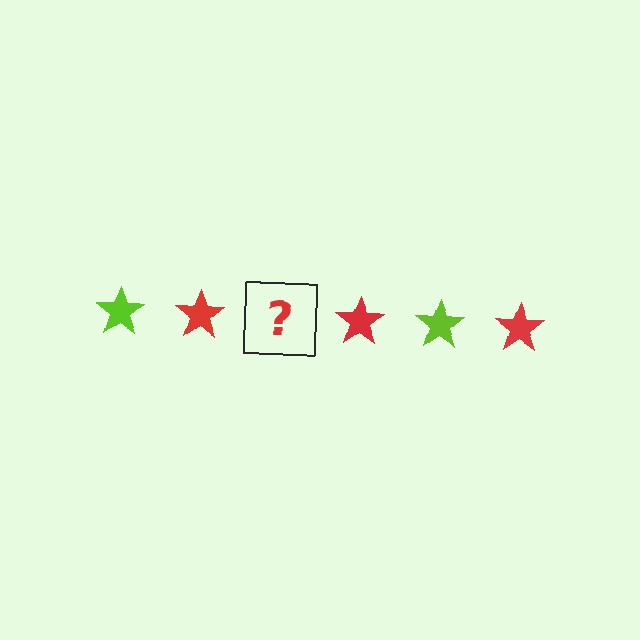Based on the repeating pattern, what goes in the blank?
The blank should be a lime star.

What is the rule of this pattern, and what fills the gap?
The rule is that the pattern cycles through lime, red stars. The gap should be filled with a lime star.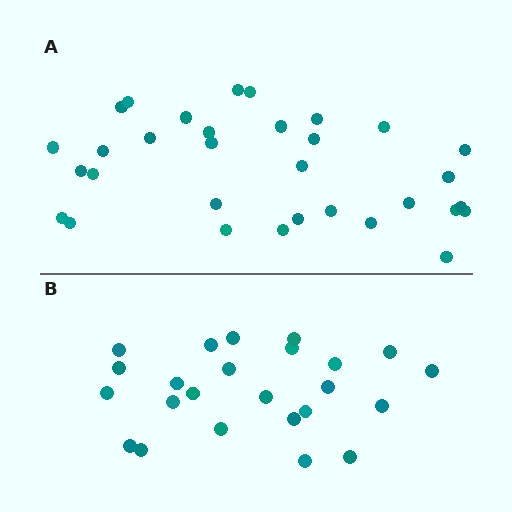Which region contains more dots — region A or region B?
Region A (the top region) has more dots.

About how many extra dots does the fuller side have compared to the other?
Region A has roughly 8 or so more dots than region B.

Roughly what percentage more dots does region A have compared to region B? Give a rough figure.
About 35% more.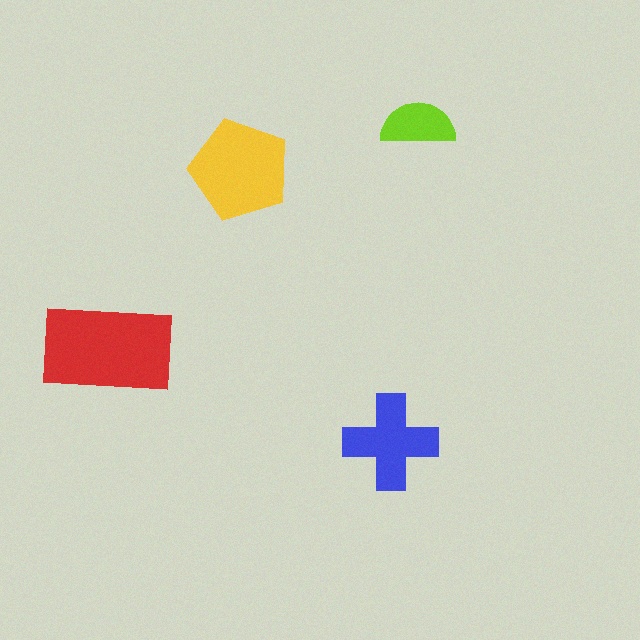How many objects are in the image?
There are 4 objects in the image.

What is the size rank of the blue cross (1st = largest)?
3rd.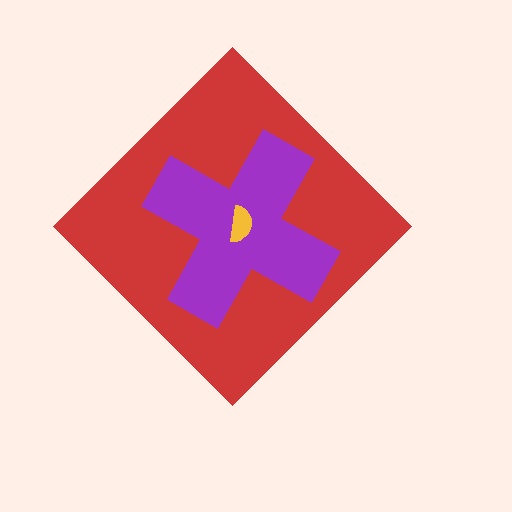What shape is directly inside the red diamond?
The purple cross.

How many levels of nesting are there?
3.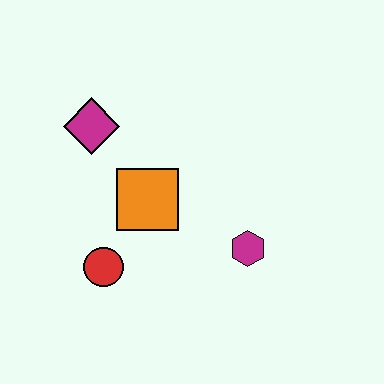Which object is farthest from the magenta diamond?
The magenta hexagon is farthest from the magenta diamond.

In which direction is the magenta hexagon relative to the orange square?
The magenta hexagon is to the right of the orange square.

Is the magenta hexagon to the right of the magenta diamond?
Yes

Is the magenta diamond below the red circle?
No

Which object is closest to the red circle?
The orange square is closest to the red circle.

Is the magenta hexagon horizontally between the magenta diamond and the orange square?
No